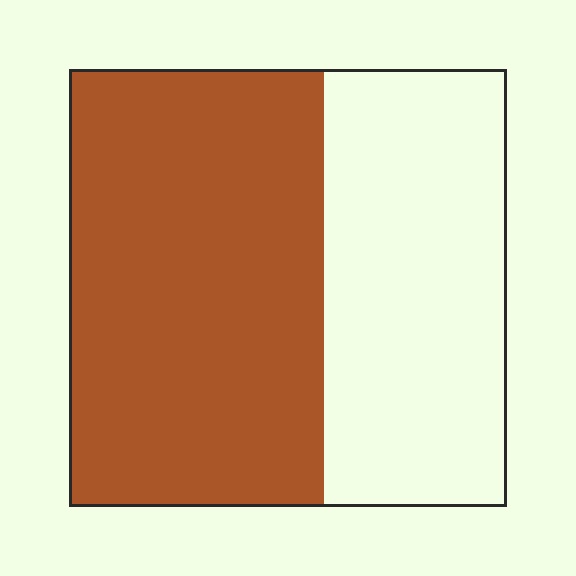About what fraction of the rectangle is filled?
About three fifths (3/5).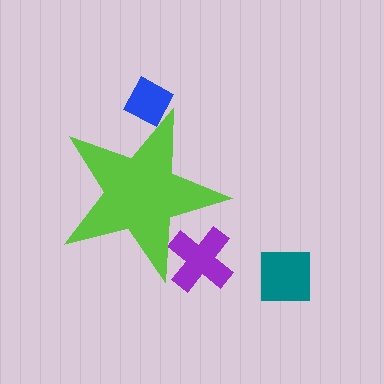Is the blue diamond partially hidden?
Yes, the blue diamond is partially hidden behind the lime star.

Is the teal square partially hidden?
No, the teal square is fully visible.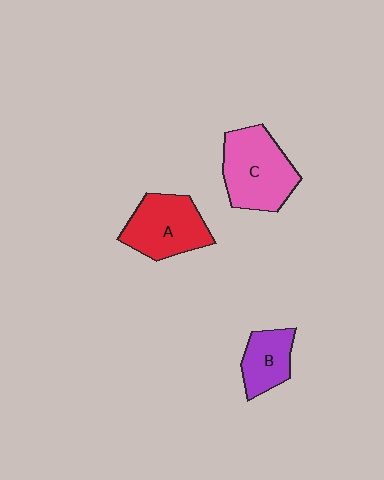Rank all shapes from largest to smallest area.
From largest to smallest: C (pink), A (red), B (purple).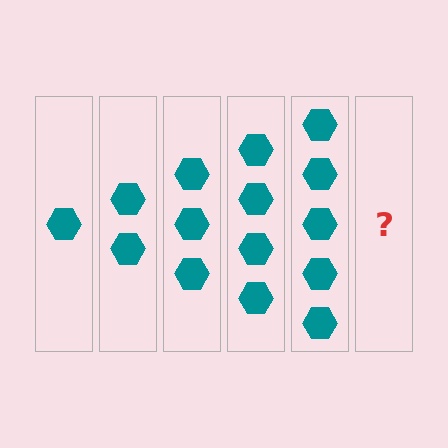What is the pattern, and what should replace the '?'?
The pattern is that each step adds one more hexagon. The '?' should be 6 hexagons.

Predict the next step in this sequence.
The next step is 6 hexagons.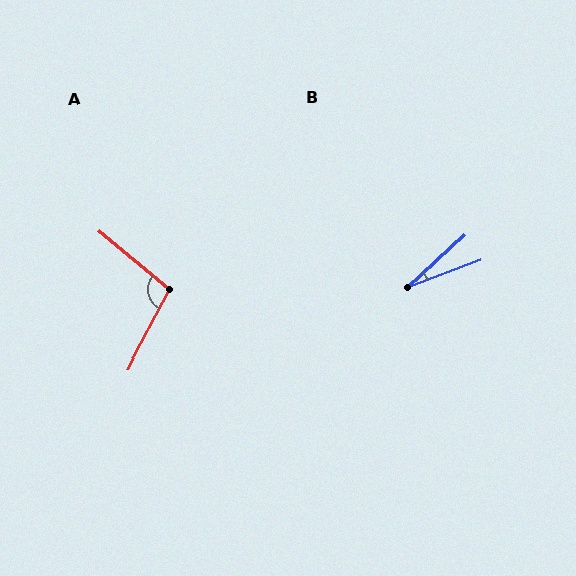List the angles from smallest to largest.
B (22°), A (102°).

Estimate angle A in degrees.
Approximately 102 degrees.